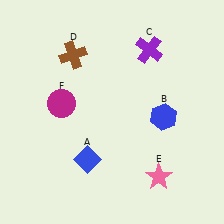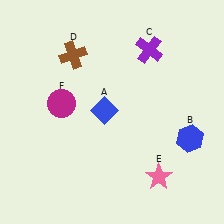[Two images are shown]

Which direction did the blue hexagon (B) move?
The blue hexagon (B) moved right.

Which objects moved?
The objects that moved are: the blue diamond (A), the blue hexagon (B).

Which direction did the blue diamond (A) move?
The blue diamond (A) moved up.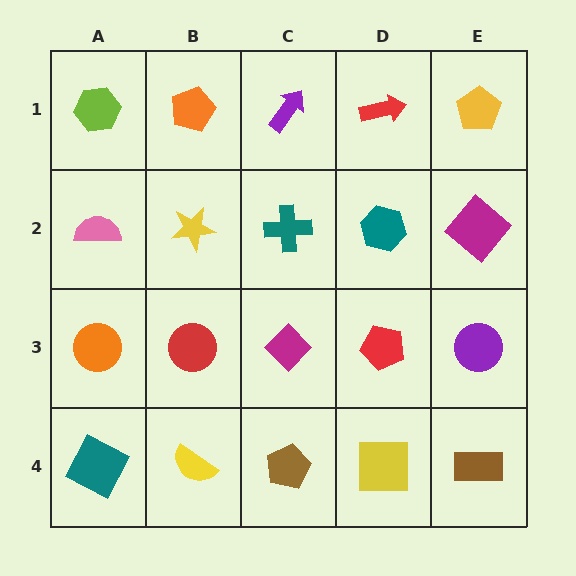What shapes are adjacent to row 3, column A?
A pink semicircle (row 2, column A), a teal square (row 4, column A), a red circle (row 3, column B).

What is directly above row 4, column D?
A red pentagon.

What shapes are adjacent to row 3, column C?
A teal cross (row 2, column C), a brown pentagon (row 4, column C), a red circle (row 3, column B), a red pentagon (row 3, column D).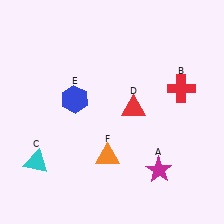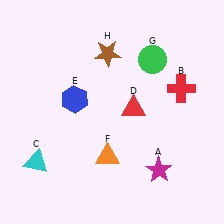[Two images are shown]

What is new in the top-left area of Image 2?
A brown star (H) was added in the top-left area of Image 2.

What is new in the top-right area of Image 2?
A green circle (G) was added in the top-right area of Image 2.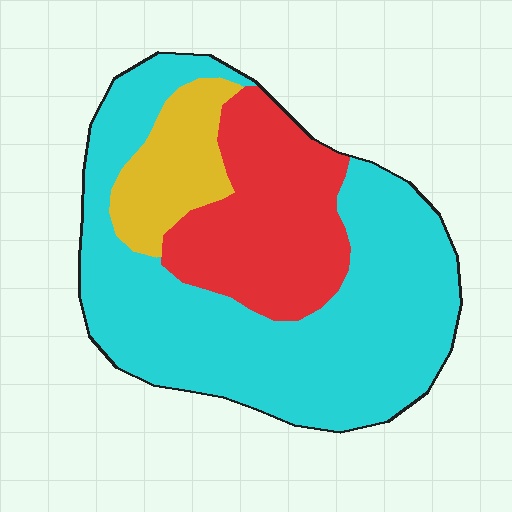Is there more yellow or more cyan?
Cyan.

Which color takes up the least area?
Yellow, at roughly 15%.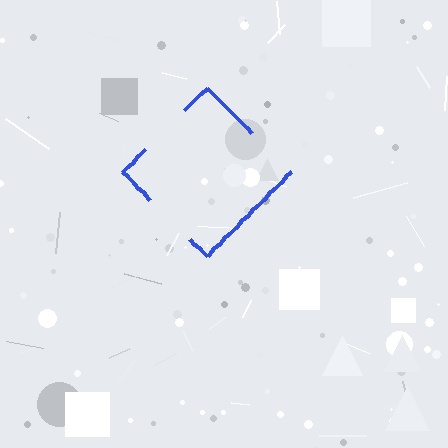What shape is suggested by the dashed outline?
The dashed outline suggests a diamond.